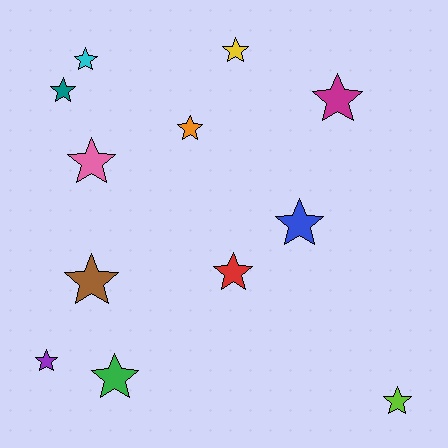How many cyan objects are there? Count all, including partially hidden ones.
There is 1 cyan object.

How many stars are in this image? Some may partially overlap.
There are 12 stars.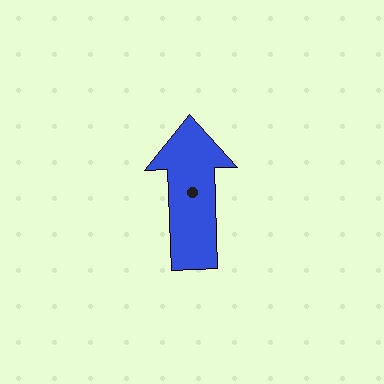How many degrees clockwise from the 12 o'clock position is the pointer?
Approximately 358 degrees.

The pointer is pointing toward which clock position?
Roughly 12 o'clock.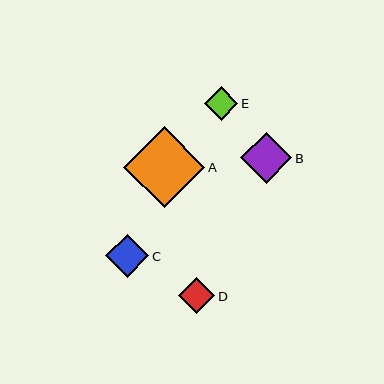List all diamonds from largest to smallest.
From largest to smallest: A, B, C, D, E.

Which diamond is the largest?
Diamond A is the largest with a size of approximately 82 pixels.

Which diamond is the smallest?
Diamond E is the smallest with a size of approximately 33 pixels.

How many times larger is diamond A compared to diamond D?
Diamond A is approximately 2.3 times the size of diamond D.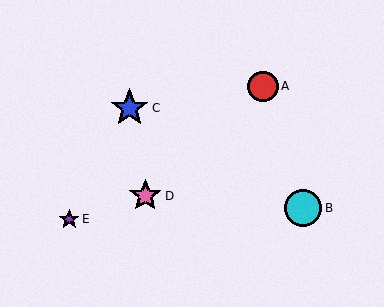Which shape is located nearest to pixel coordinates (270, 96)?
The red circle (labeled A) at (263, 86) is nearest to that location.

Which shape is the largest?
The blue star (labeled C) is the largest.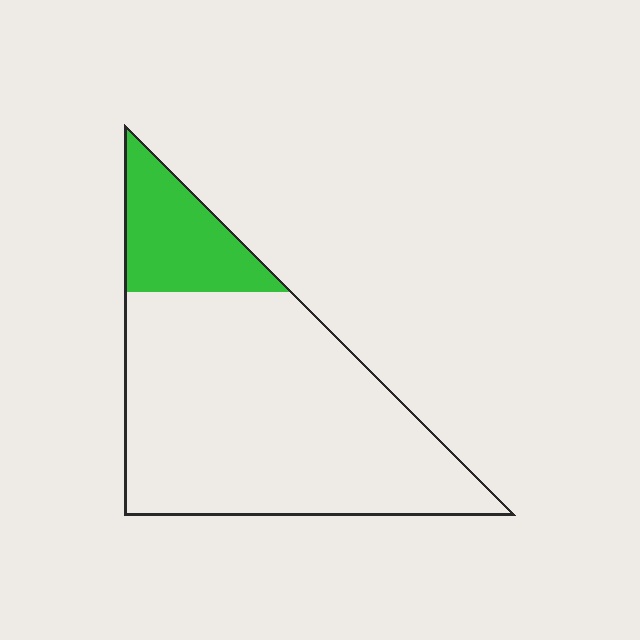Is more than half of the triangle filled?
No.